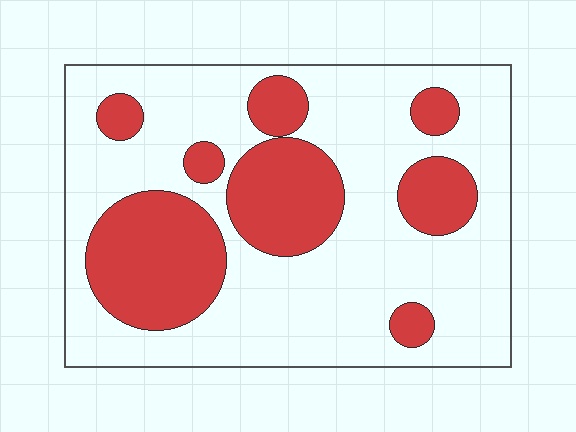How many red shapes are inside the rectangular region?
8.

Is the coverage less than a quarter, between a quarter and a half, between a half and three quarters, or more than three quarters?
Between a quarter and a half.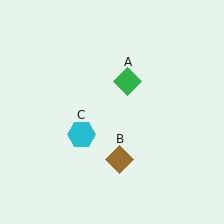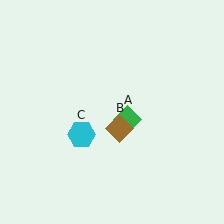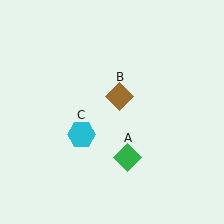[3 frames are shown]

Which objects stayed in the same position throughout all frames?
Cyan hexagon (object C) remained stationary.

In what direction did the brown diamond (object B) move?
The brown diamond (object B) moved up.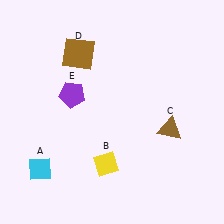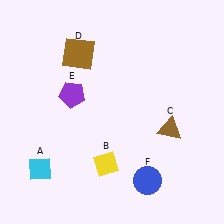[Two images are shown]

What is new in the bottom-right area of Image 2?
A blue circle (F) was added in the bottom-right area of Image 2.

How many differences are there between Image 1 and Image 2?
There is 1 difference between the two images.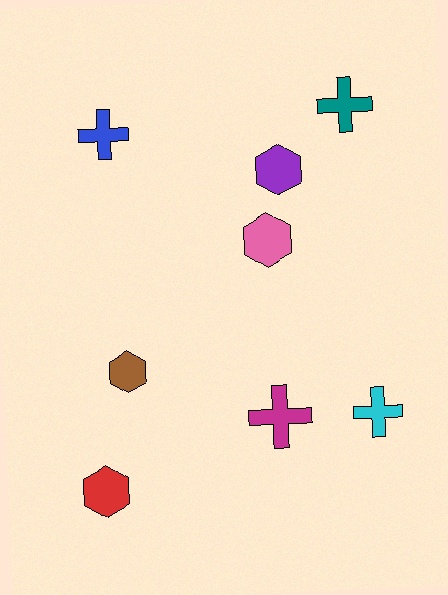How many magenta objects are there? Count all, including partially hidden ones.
There is 1 magenta object.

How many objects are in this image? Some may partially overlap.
There are 8 objects.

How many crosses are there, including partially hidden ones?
There are 4 crosses.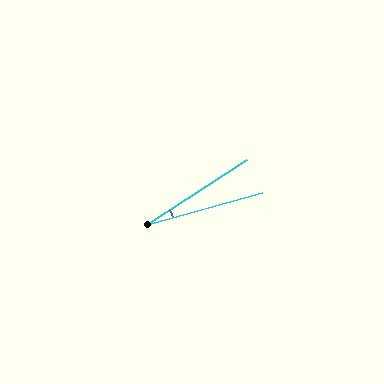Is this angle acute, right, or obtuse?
It is acute.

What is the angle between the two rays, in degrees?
Approximately 17 degrees.